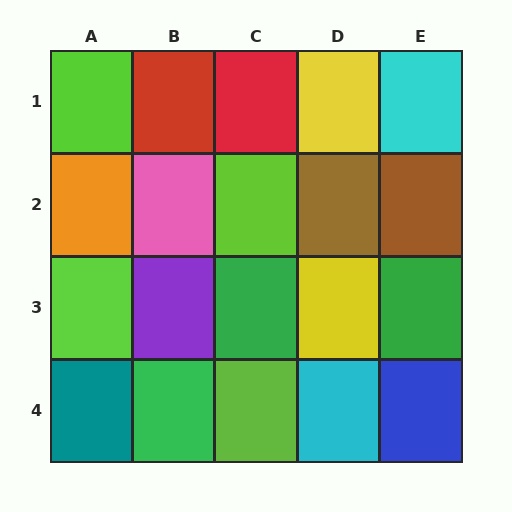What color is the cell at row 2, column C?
Lime.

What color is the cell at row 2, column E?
Brown.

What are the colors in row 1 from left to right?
Lime, red, red, yellow, cyan.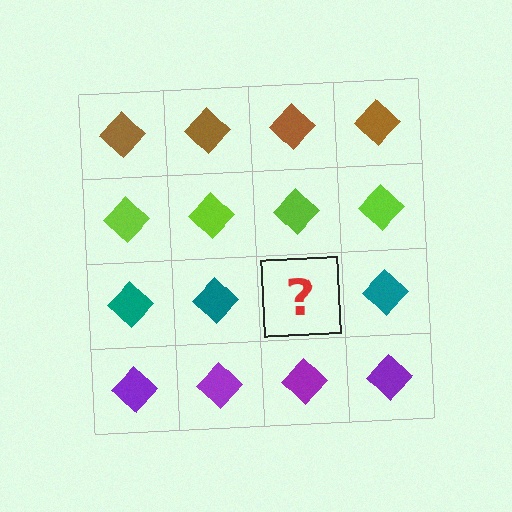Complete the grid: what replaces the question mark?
The question mark should be replaced with a teal diamond.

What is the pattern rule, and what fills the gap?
The rule is that each row has a consistent color. The gap should be filled with a teal diamond.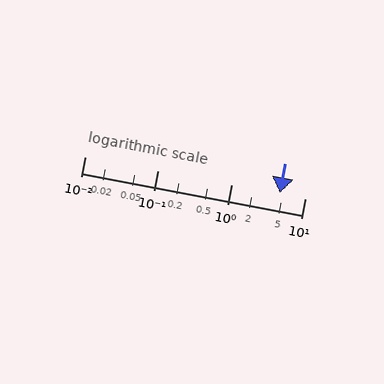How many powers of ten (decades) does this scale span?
The scale spans 3 decades, from 0.01 to 10.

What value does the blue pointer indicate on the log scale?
The pointer indicates approximately 4.6.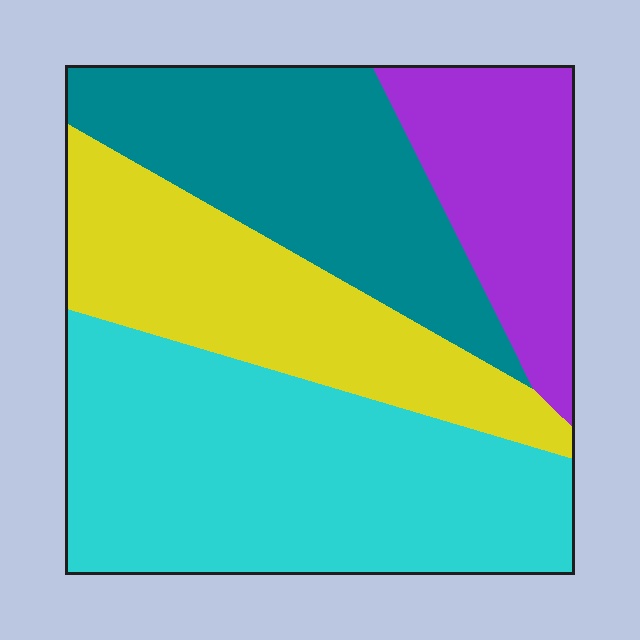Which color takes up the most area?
Cyan, at roughly 35%.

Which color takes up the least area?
Purple, at roughly 15%.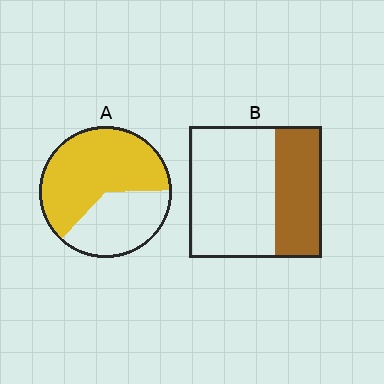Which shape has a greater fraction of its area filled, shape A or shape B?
Shape A.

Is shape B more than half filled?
No.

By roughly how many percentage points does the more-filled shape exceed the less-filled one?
By roughly 25 percentage points (A over B).